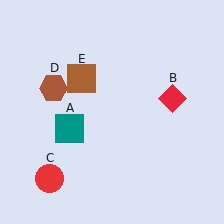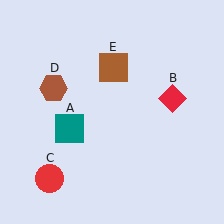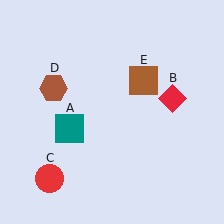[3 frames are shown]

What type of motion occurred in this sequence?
The brown square (object E) rotated clockwise around the center of the scene.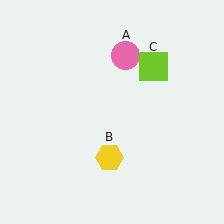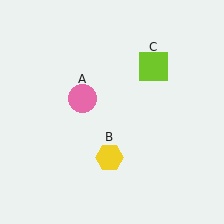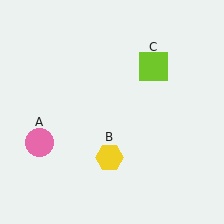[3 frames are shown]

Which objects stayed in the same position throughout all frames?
Yellow hexagon (object B) and lime square (object C) remained stationary.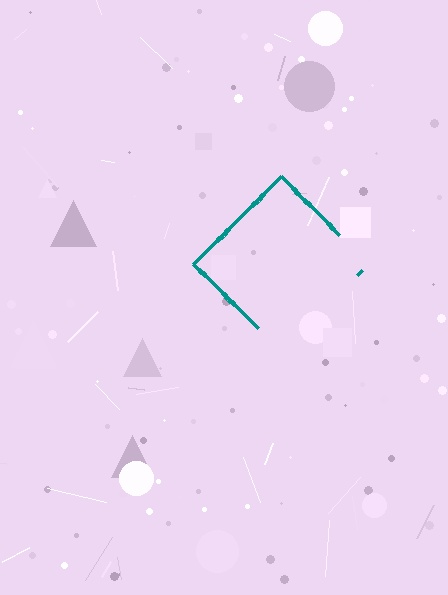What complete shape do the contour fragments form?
The contour fragments form a diamond.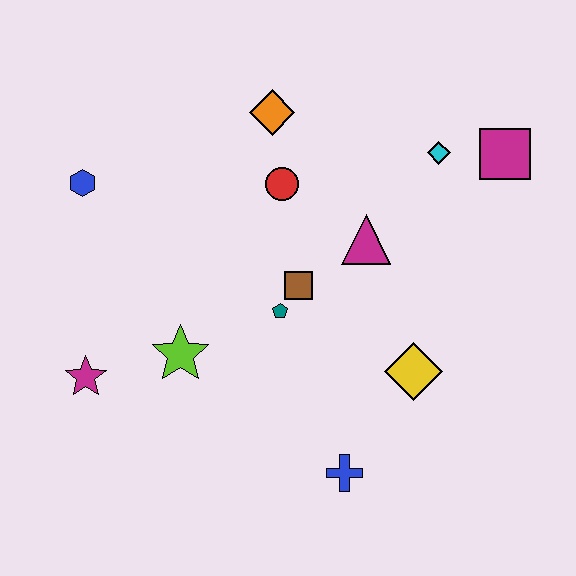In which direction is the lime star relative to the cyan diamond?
The lime star is to the left of the cyan diamond.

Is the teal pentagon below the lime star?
No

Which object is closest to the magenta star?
The lime star is closest to the magenta star.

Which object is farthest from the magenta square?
The magenta star is farthest from the magenta square.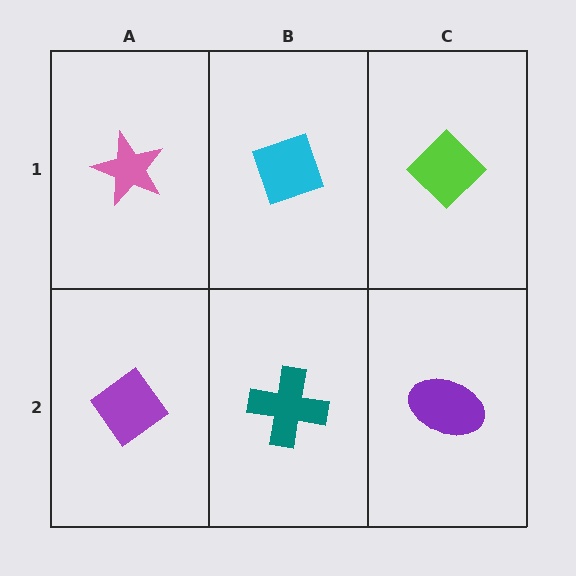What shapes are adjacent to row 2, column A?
A pink star (row 1, column A), a teal cross (row 2, column B).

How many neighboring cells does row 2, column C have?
2.